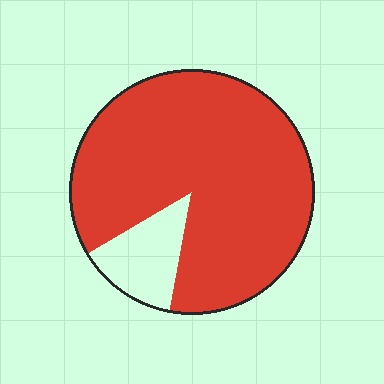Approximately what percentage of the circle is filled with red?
Approximately 85%.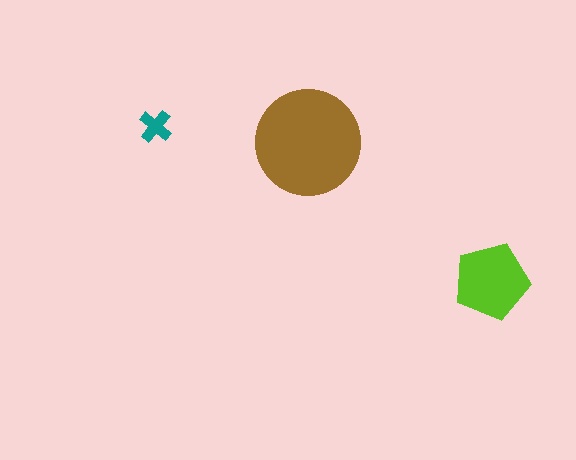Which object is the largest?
The brown circle.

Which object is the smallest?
The teal cross.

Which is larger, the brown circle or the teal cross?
The brown circle.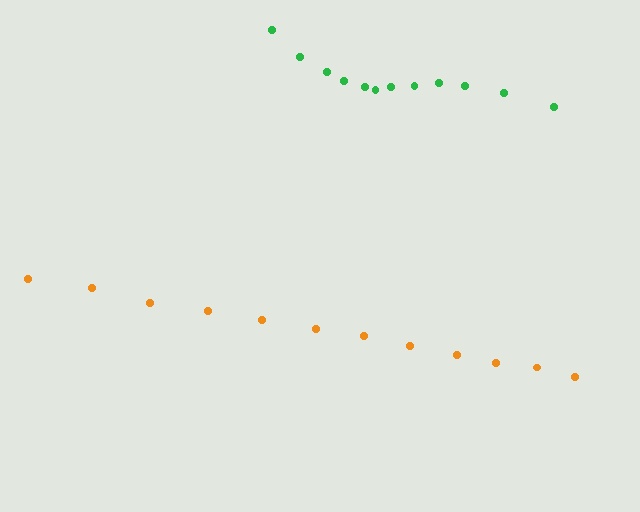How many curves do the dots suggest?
There are 2 distinct paths.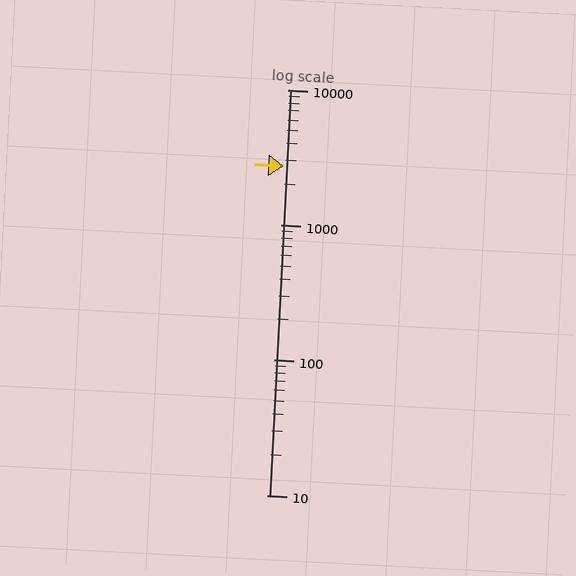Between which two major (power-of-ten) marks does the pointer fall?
The pointer is between 1000 and 10000.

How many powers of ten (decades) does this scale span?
The scale spans 3 decades, from 10 to 10000.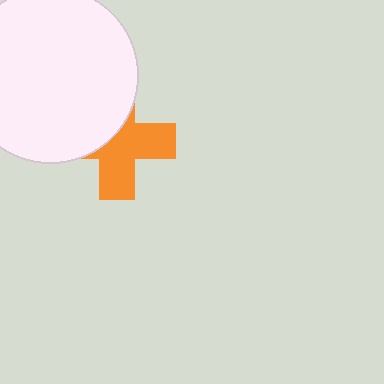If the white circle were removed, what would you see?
You would see the complete orange cross.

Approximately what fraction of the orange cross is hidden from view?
Roughly 44% of the orange cross is hidden behind the white circle.